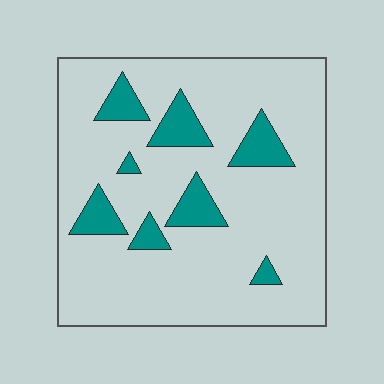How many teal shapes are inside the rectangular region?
8.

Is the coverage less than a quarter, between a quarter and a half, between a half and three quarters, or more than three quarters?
Less than a quarter.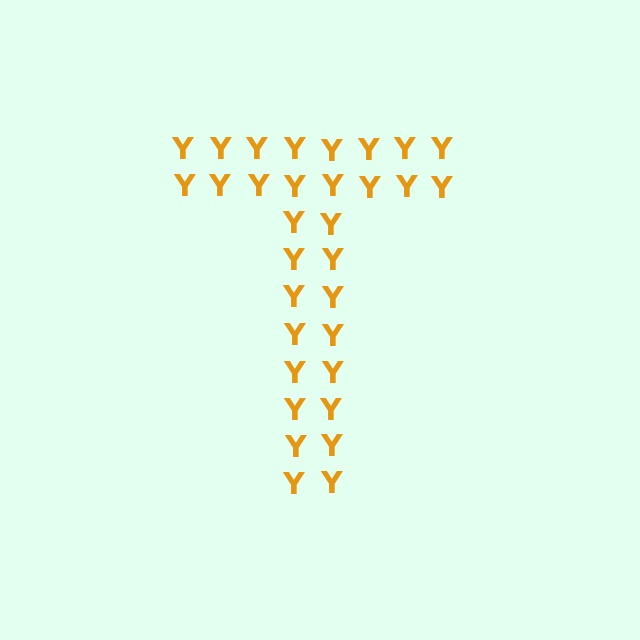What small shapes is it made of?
It is made of small letter Y's.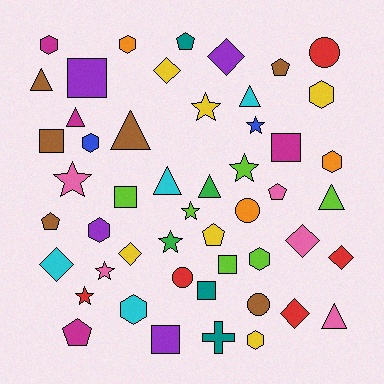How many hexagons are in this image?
There are 9 hexagons.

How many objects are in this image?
There are 50 objects.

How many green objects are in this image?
There are 2 green objects.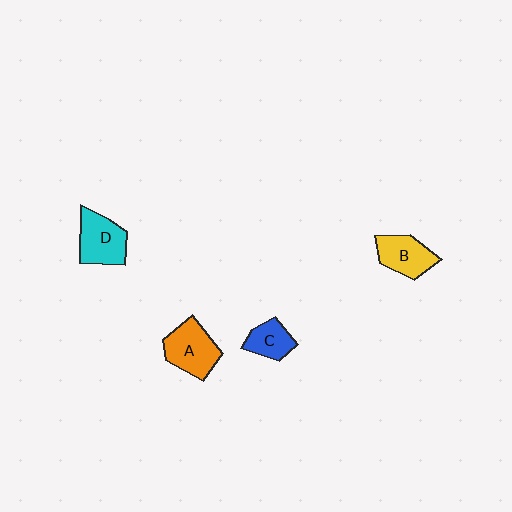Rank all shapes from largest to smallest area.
From largest to smallest: A (orange), D (cyan), B (yellow), C (blue).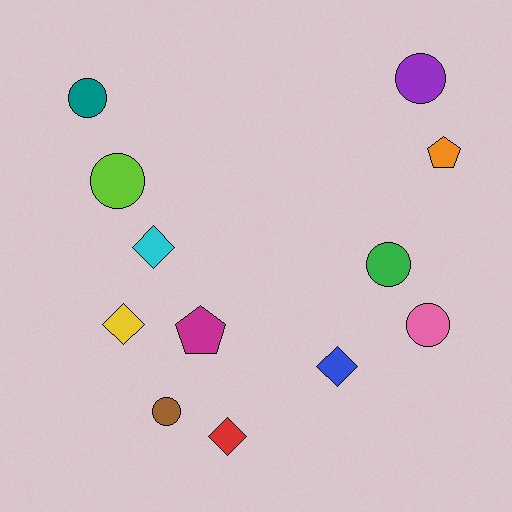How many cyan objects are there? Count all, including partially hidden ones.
There is 1 cyan object.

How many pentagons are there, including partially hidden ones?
There are 2 pentagons.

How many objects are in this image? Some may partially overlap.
There are 12 objects.